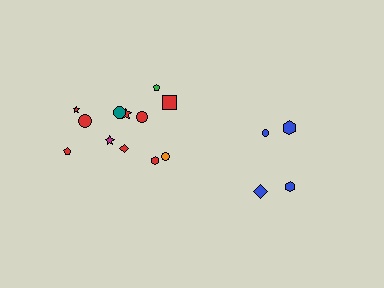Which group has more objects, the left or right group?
The left group.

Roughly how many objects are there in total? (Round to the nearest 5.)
Roughly 15 objects in total.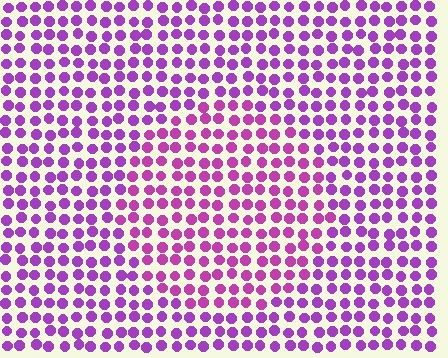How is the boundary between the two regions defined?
The boundary is defined purely by a slight shift in hue (about 22 degrees). Spacing, size, and orientation are identical on both sides.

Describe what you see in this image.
The image is filled with small purple elements in a uniform arrangement. A circle-shaped region is visible where the elements are tinted to a slightly different hue, forming a subtle color boundary.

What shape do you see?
I see a circle.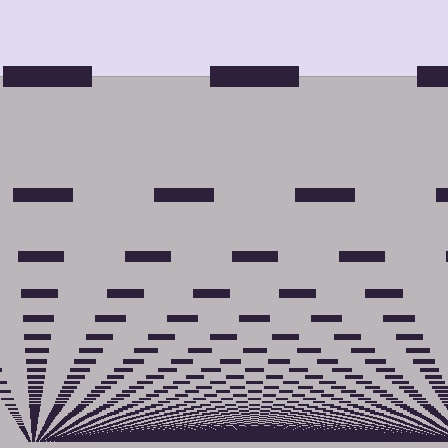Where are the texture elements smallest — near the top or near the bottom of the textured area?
Near the bottom.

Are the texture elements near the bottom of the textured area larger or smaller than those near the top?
Smaller. The gradient is inverted — elements near the bottom are smaller and denser.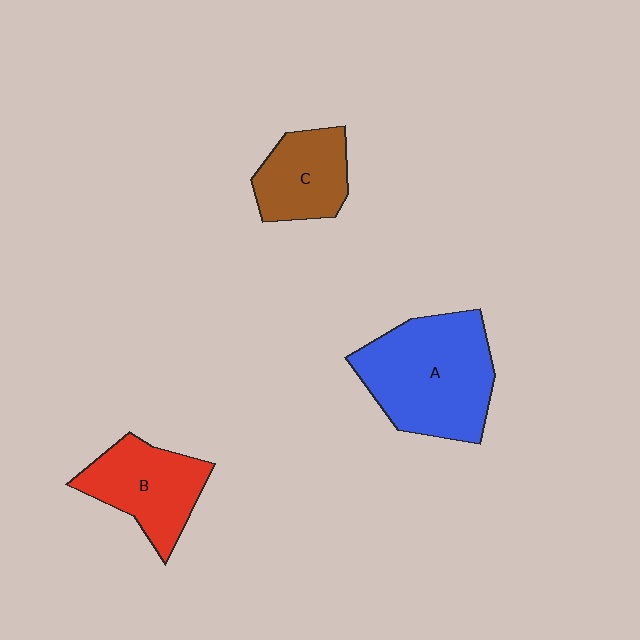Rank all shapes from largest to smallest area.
From largest to smallest: A (blue), B (red), C (brown).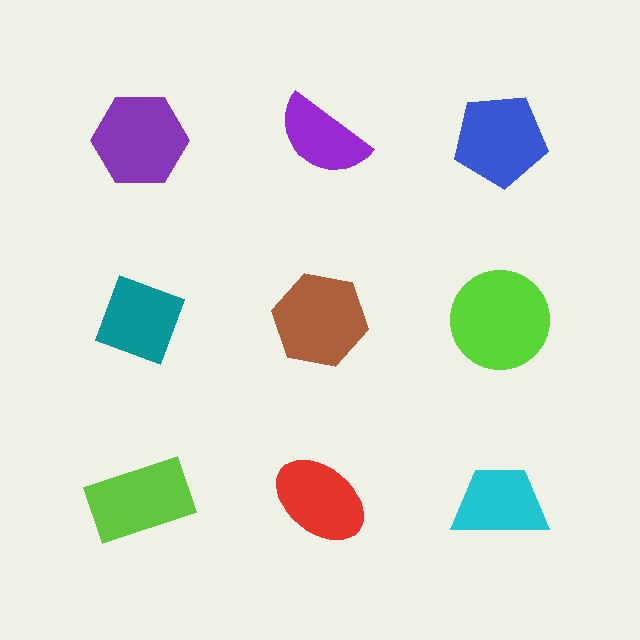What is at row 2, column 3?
A lime circle.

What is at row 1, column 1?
A purple hexagon.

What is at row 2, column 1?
A teal diamond.